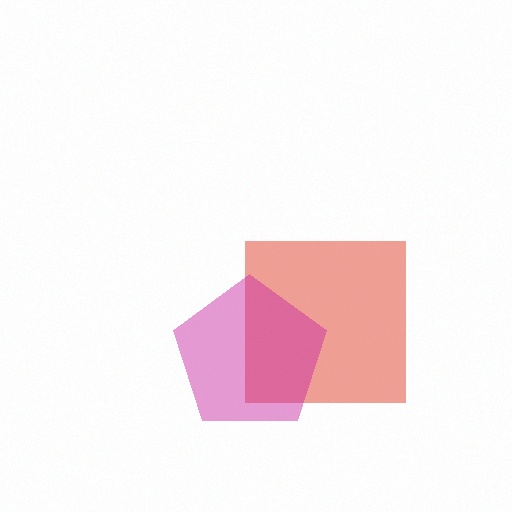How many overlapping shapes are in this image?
There are 2 overlapping shapes in the image.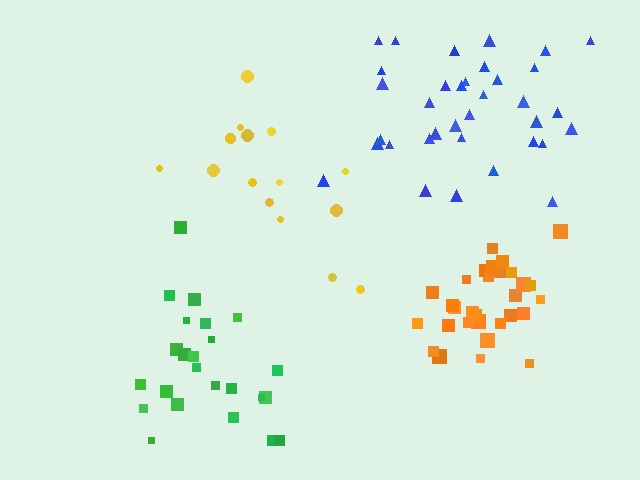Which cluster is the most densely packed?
Orange.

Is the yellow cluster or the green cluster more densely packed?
Green.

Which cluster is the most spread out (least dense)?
Yellow.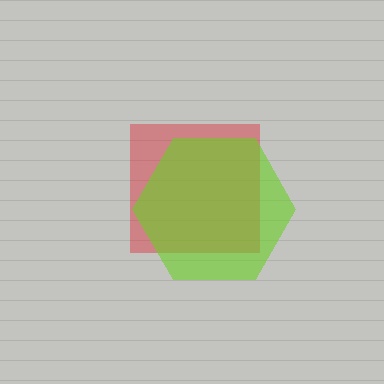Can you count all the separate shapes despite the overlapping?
Yes, there are 2 separate shapes.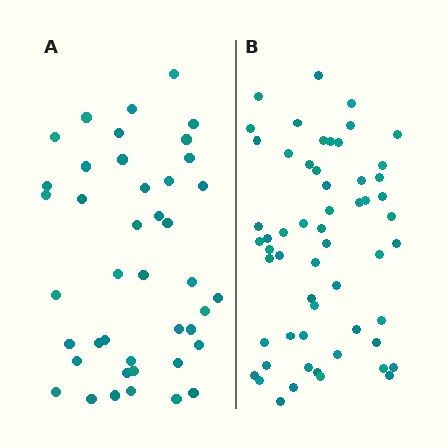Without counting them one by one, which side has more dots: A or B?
Region B (the right region) has more dots.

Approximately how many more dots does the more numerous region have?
Region B has approximately 15 more dots than region A.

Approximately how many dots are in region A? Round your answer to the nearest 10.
About 40 dots. (The exact count is 42, which rounds to 40.)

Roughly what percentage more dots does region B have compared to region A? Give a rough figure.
About 35% more.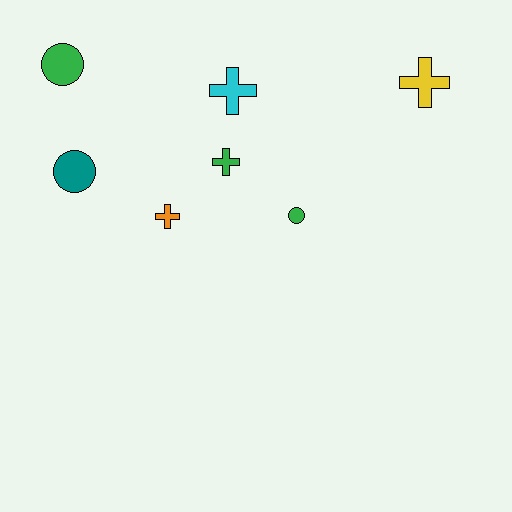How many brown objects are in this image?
There are no brown objects.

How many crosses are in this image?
There are 4 crosses.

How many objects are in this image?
There are 7 objects.